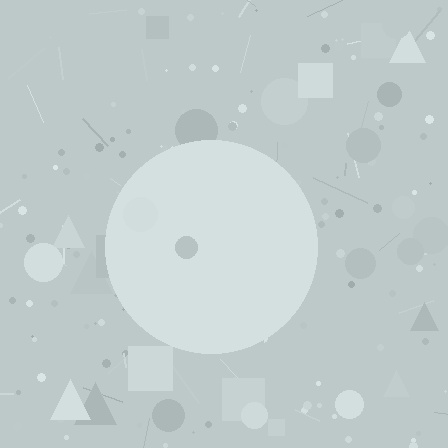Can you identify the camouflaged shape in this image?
The camouflaged shape is a circle.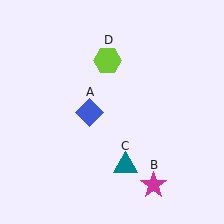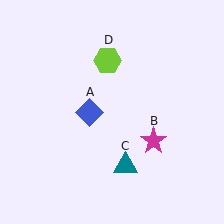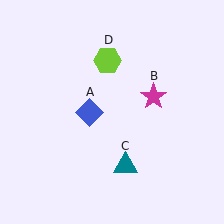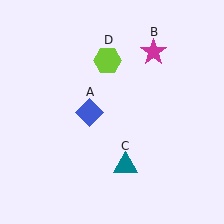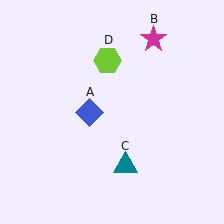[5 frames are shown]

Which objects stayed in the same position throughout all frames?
Blue diamond (object A) and teal triangle (object C) and lime hexagon (object D) remained stationary.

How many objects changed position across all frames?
1 object changed position: magenta star (object B).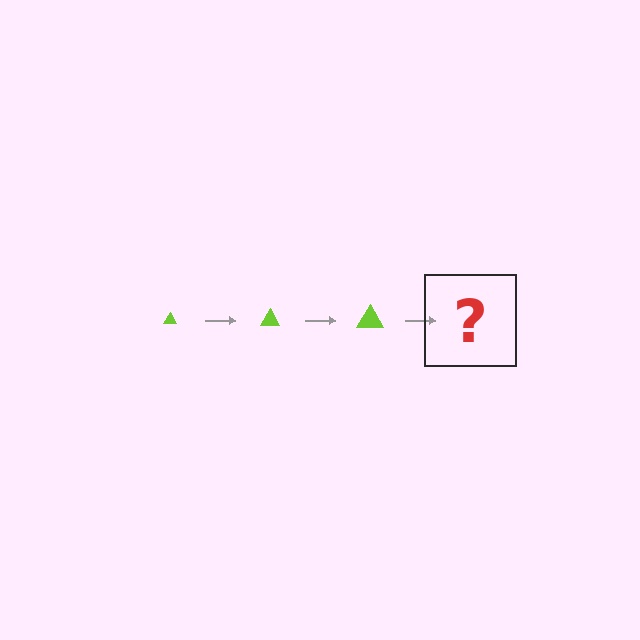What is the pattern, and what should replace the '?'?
The pattern is that the triangle gets progressively larger each step. The '?' should be a lime triangle, larger than the previous one.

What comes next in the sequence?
The next element should be a lime triangle, larger than the previous one.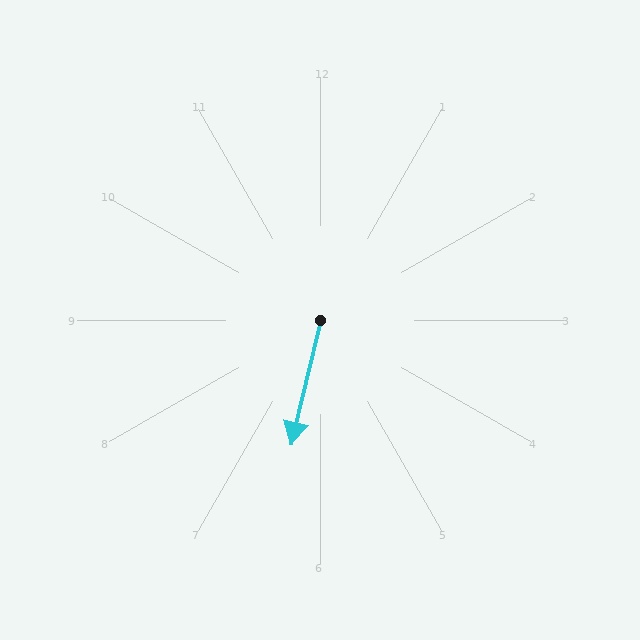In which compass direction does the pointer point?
South.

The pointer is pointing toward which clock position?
Roughly 6 o'clock.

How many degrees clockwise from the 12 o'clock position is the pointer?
Approximately 193 degrees.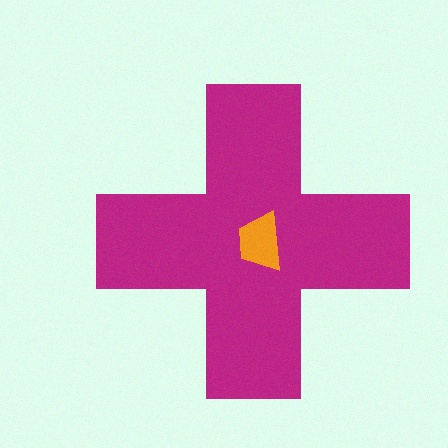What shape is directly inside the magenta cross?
The orange trapezoid.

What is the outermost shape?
The magenta cross.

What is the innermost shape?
The orange trapezoid.